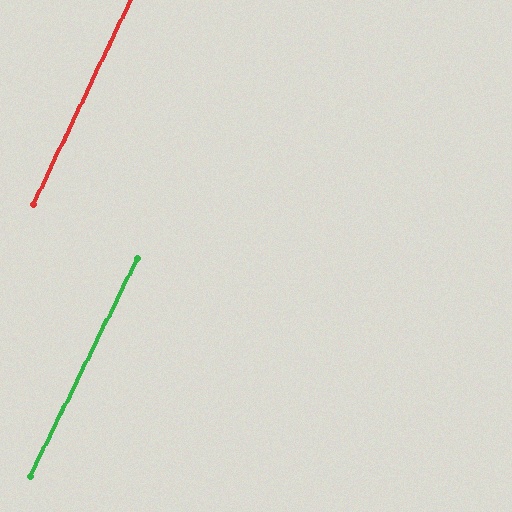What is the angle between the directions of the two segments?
Approximately 1 degree.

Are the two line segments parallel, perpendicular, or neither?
Parallel — their directions differ by only 1.0°.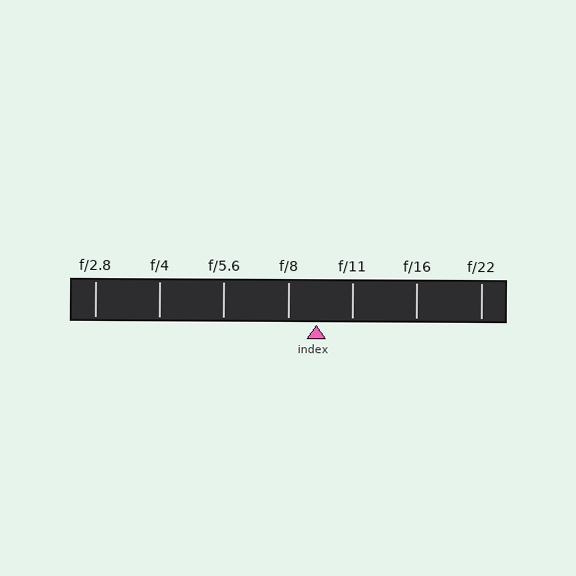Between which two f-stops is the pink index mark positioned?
The index mark is between f/8 and f/11.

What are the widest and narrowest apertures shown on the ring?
The widest aperture shown is f/2.8 and the narrowest is f/22.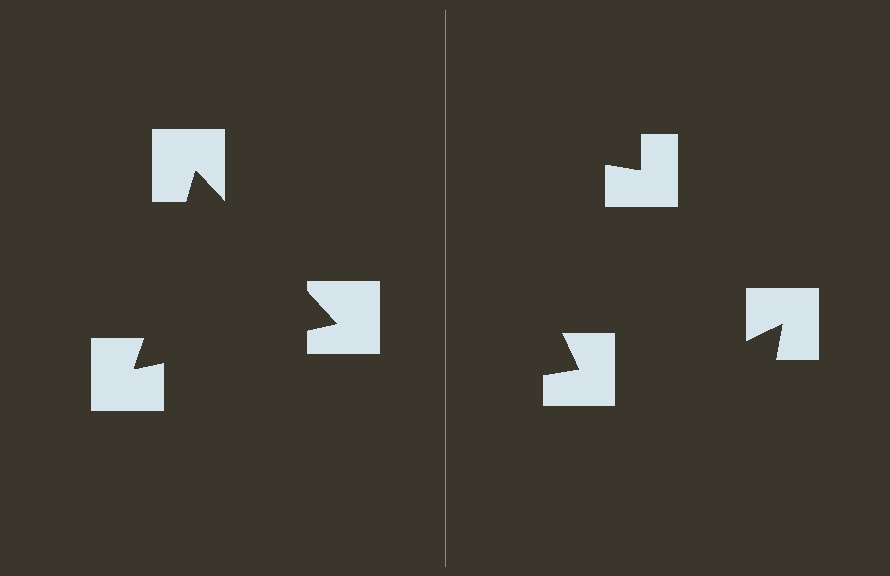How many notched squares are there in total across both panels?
6 — 3 on each side.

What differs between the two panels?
The notched squares are positioned identically on both sides; only the wedge orientations differ. On the left they align to a triangle; on the right they are misaligned.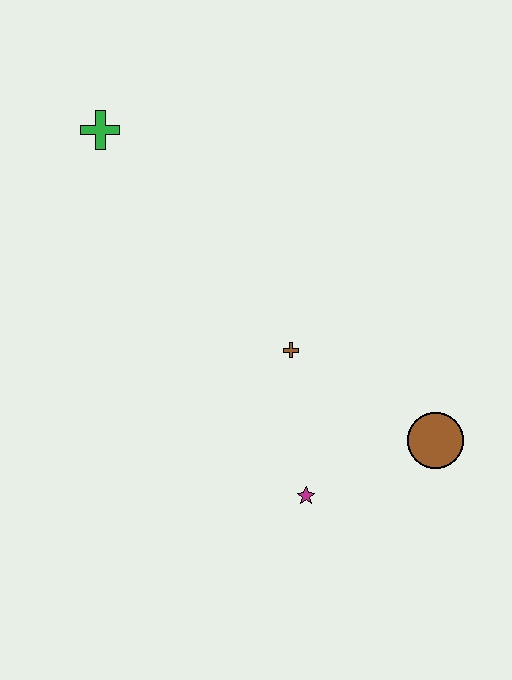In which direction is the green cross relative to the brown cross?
The green cross is above the brown cross.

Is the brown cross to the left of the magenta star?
Yes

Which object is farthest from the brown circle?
The green cross is farthest from the brown circle.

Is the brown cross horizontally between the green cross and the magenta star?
Yes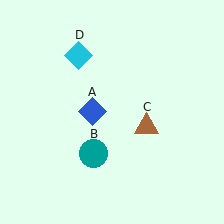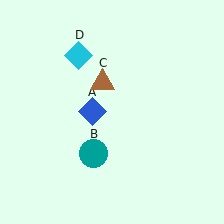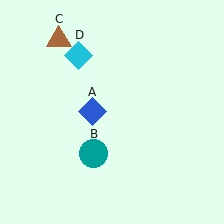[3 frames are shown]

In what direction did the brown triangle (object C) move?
The brown triangle (object C) moved up and to the left.